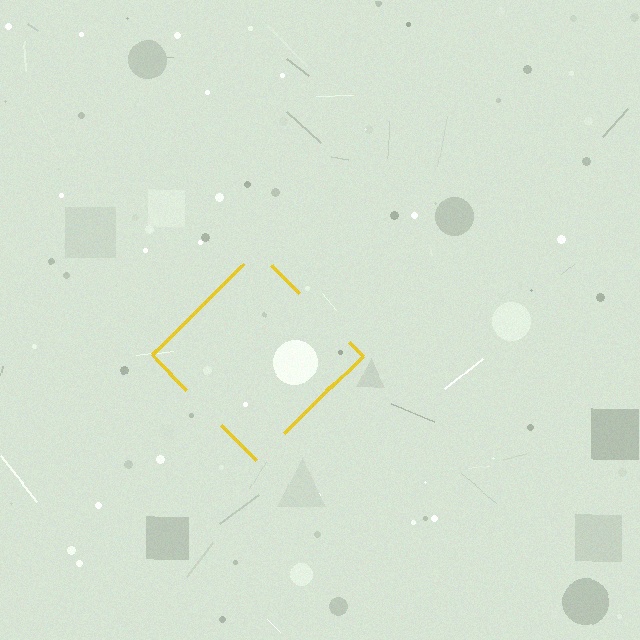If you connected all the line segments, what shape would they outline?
They would outline a diamond.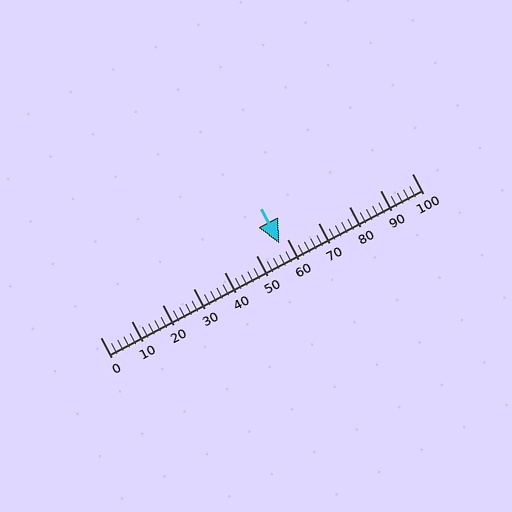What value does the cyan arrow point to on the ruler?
The cyan arrow points to approximately 58.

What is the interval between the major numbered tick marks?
The major tick marks are spaced 10 units apart.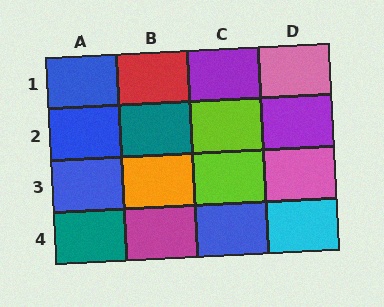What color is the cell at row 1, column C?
Purple.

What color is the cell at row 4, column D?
Cyan.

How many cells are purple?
2 cells are purple.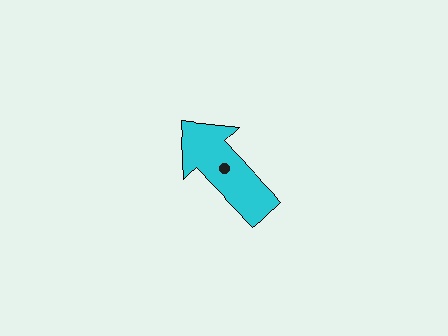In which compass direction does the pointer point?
Northwest.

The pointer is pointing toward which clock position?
Roughly 11 o'clock.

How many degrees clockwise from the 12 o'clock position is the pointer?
Approximately 317 degrees.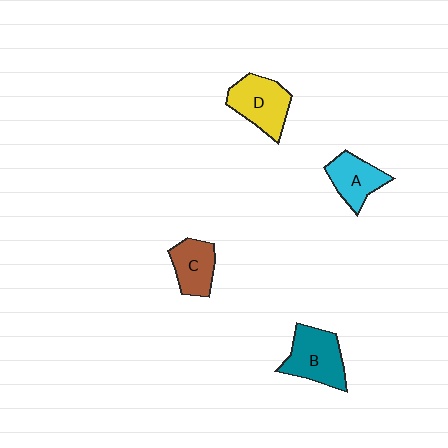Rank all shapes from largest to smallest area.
From largest to smallest: B (teal), D (yellow), A (cyan), C (brown).